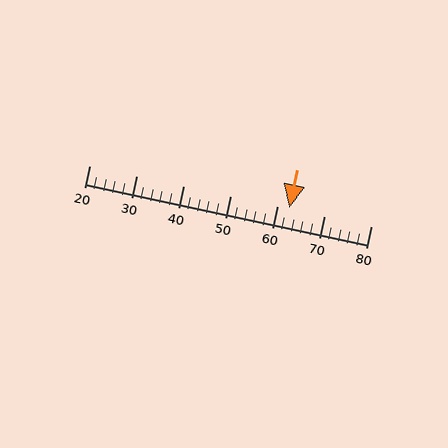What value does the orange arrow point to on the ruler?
The orange arrow points to approximately 63.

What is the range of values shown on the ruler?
The ruler shows values from 20 to 80.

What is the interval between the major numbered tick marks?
The major tick marks are spaced 10 units apart.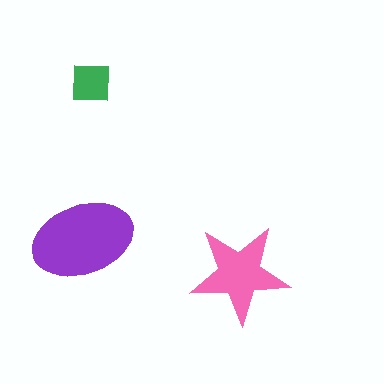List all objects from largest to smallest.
The purple ellipse, the pink star, the green square.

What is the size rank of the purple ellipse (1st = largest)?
1st.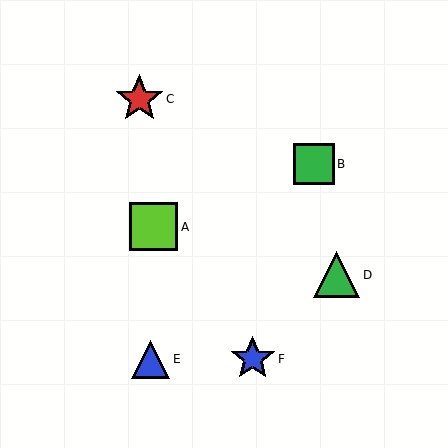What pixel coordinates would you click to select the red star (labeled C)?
Click at (139, 99) to select the red star C.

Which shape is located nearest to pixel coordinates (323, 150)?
The green square (labeled B) at (314, 164) is nearest to that location.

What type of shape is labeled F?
Shape F is a blue star.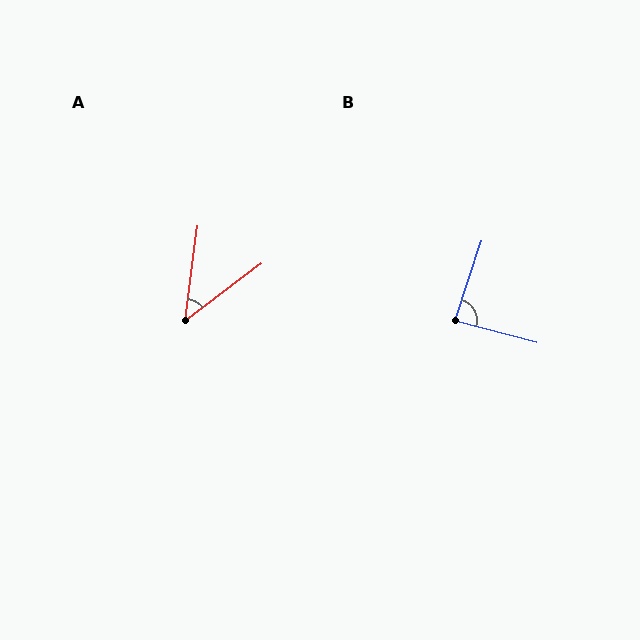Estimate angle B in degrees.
Approximately 86 degrees.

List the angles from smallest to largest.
A (46°), B (86°).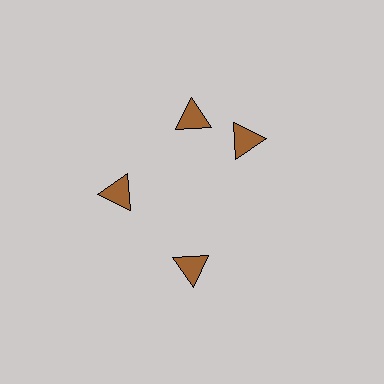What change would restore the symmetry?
The symmetry would be restored by rotating it back into even spacing with its neighbors so that all 4 triangles sit at equal angles and equal distance from the center.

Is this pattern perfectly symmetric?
No. The 4 brown triangles are arranged in a ring, but one element near the 3 o'clock position is rotated out of alignment along the ring, breaking the 4-fold rotational symmetry.